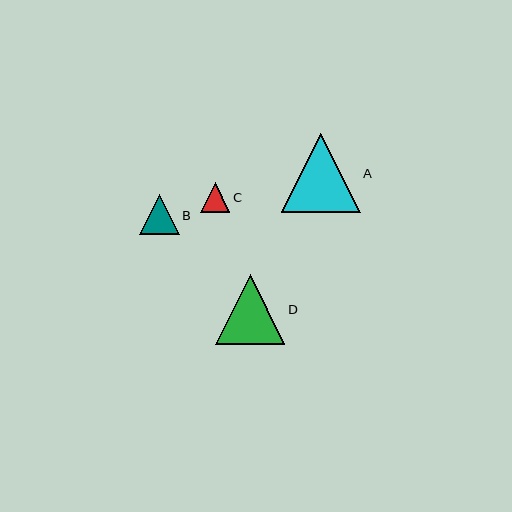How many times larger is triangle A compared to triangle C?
Triangle A is approximately 2.7 times the size of triangle C.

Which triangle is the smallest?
Triangle C is the smallest with a size of approximately 29 pixels.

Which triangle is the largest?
Triangle A is the largest with a size of approximately 79 pixels.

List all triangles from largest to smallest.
From largest to smallest: A, D, B, C.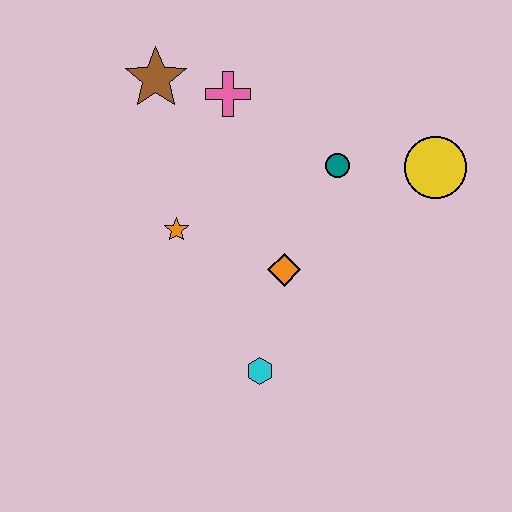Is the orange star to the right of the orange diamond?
No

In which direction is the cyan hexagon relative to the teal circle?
The cyan hexagon is below the teal circle.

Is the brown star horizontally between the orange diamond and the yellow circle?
No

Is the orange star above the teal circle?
No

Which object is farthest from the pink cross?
The cyan hexagon is farthest from the pink cross.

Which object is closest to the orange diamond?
The cyan hexagon is closest to the orange diamond.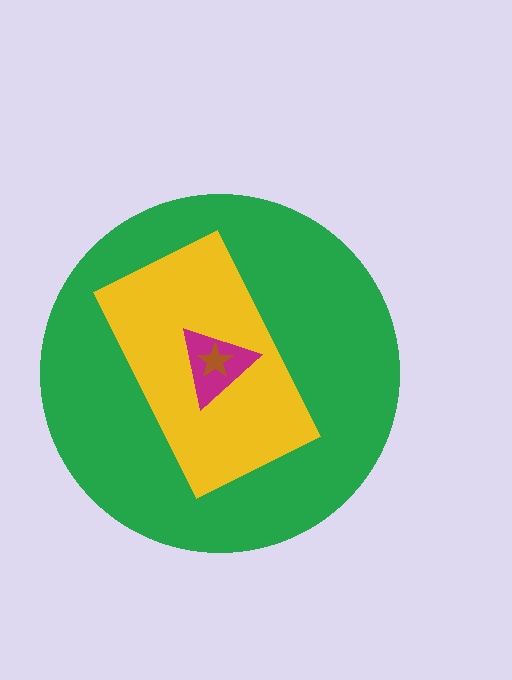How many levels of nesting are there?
4.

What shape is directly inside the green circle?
The yellow rectangle.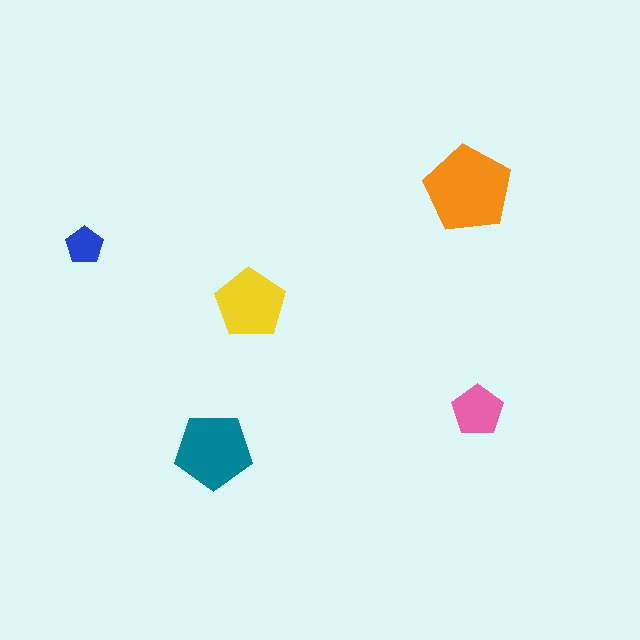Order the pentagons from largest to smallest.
the orange one, the teal one, the yellow one, the pink one, the blue one.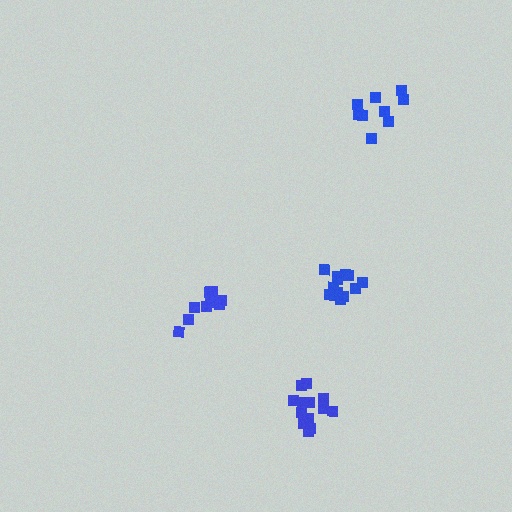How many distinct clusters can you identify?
There are 4 distinct clusters.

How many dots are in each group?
Group 1: 11 dots, Group 2: 12 dots, Group 3: 9 dots, Group 4: 13 dots (45 total).